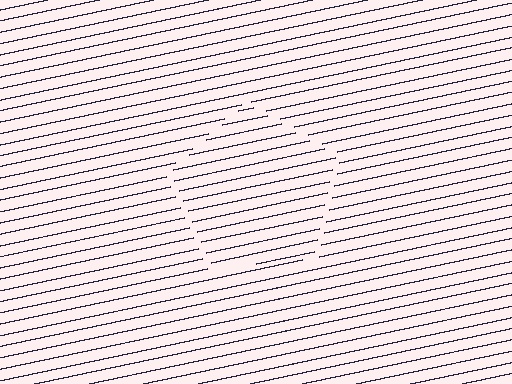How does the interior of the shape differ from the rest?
The interior of the shape contains the same grating, shifted by half a period — the contour is defined by the phase discontinuity where line-ends from the inner and outer gratings abut.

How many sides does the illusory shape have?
5 sides — the line-ends trace a pentagon.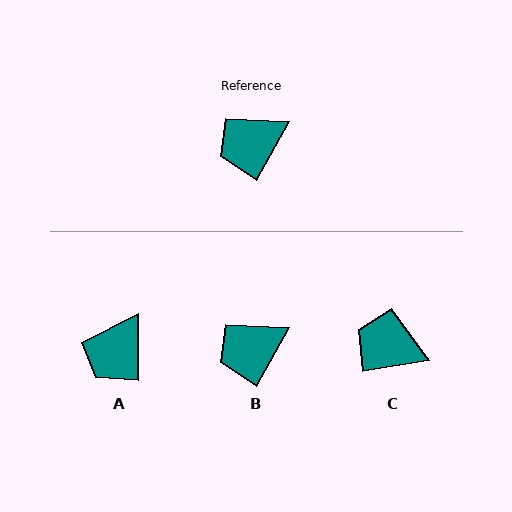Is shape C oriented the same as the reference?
No, it is off by about 52 degrees.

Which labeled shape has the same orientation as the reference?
B.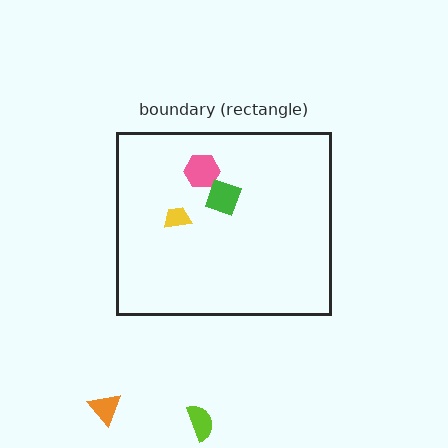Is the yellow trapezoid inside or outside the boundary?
Inside.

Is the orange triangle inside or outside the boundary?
Outside.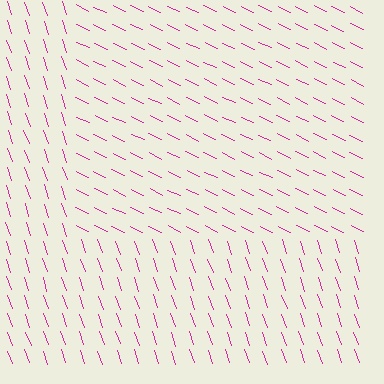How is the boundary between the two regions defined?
The boundary is defined purely by a change in line orientation (approximately 45 degrees difference). All lines are the same color and thickness.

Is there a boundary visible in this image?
Yes, there is a texture boundary formed by a change in line orientation.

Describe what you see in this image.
The image is filled with small magenta line segments. A rectangle region in the image has lines oriented differently from the surrounding lines, creating a visible texture boundary.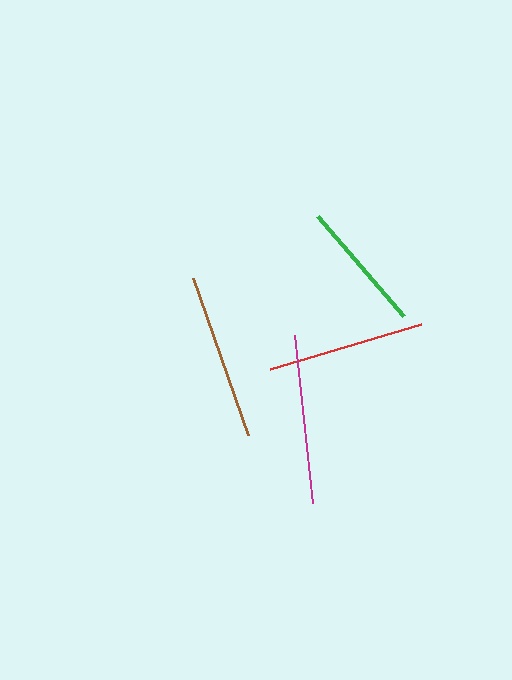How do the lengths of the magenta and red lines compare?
The magenta and red lines are approximately the same length.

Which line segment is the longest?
The magenta line is the longest at approximately 169 pixels.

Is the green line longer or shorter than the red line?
The red line is longer than the green line.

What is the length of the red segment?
The red segment is approximately 157 pixels long.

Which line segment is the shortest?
The green line is the shortest at approximately 132 pixels.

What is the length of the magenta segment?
The magenta segment is approximately 169 pixels long.